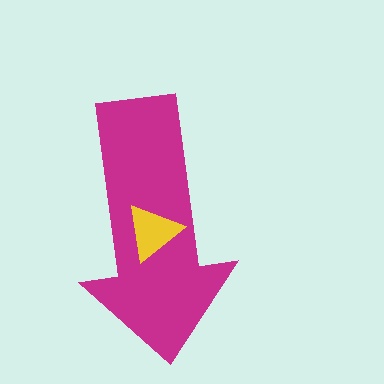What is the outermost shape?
The magenta arrow.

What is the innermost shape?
The yellow triangle.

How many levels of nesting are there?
2.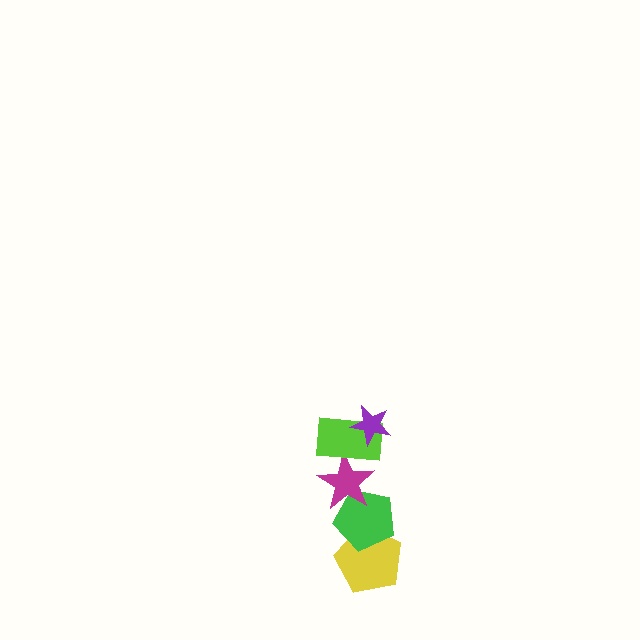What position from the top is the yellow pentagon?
The yellow pentagon is 5th from the top.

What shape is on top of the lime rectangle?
The purple star is on top of the lime rectangle.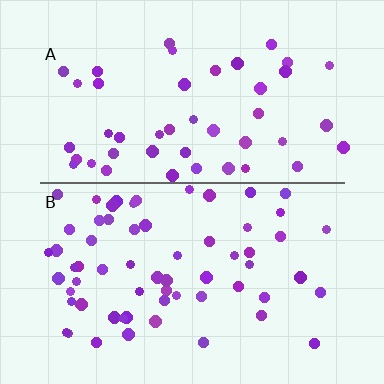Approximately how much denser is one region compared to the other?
Approximately 1.4× — region B over region A.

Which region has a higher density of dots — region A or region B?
B (the bottom).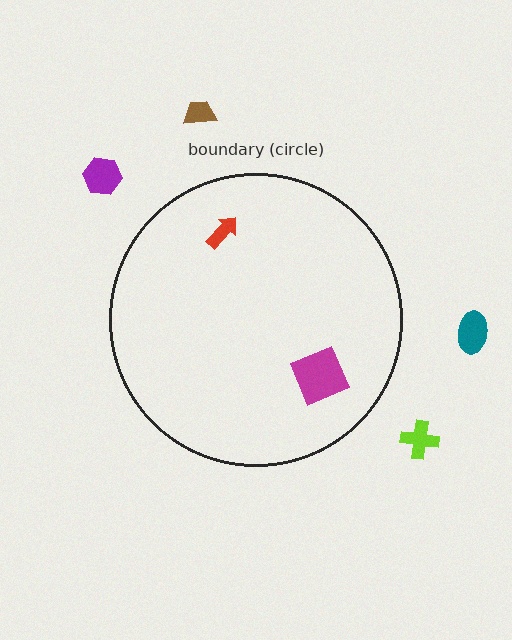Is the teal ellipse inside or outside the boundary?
Outside.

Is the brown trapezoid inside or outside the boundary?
Outside.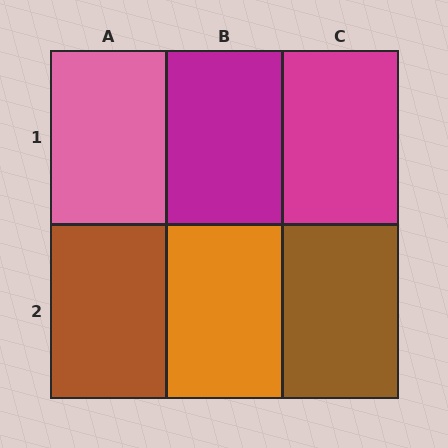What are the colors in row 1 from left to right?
Pink, magenta, magenta.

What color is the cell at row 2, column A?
Brown.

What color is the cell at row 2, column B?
Orange.